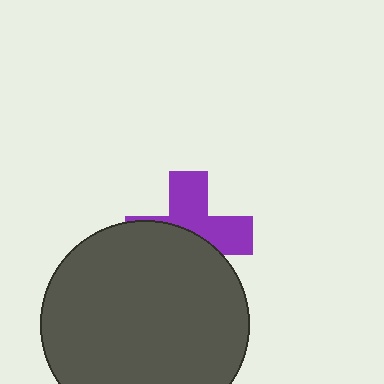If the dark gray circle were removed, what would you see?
You would see the complete purple cross.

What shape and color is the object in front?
The object in front is a dark gray circle.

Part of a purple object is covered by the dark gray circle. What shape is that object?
It is a cross.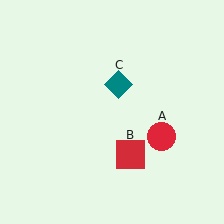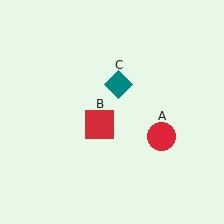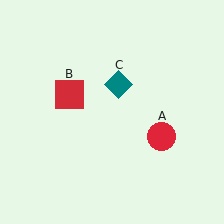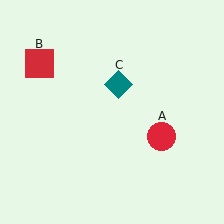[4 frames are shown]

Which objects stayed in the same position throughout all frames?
Red circle (object A) and teal diamond (object C) remained stationary.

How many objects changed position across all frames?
1 object changed position: red square (object B).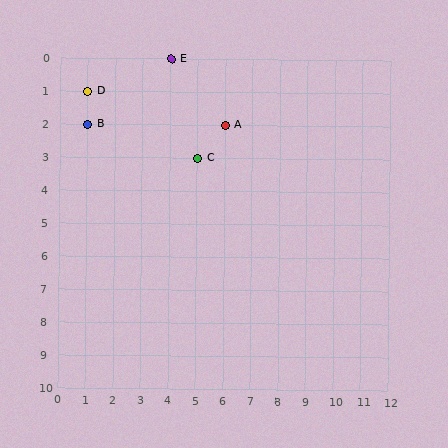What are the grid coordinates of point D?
Point D is at grid coordinates (1, 1).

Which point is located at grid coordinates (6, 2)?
Point A is at (6, 2).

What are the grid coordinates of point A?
Point A is at grid coordinates (6, 2).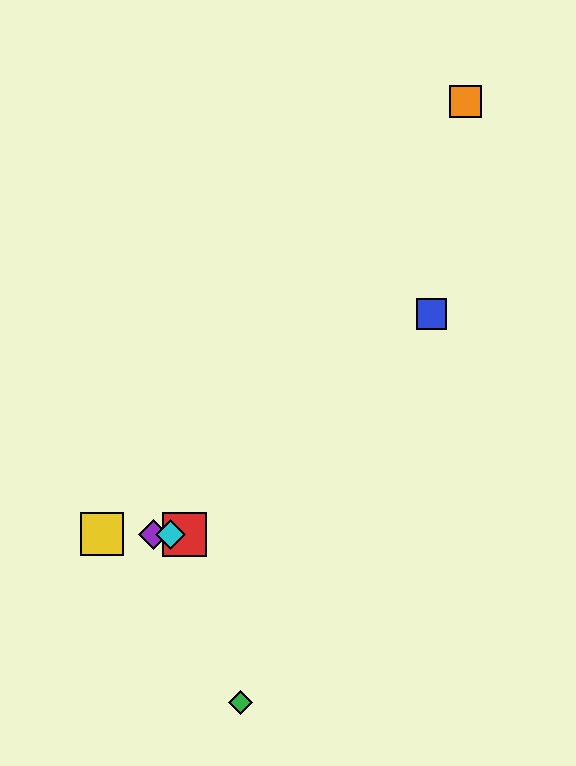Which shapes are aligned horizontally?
The red square, the yellow square, the purple diamond, the cyan diamond are aligned horizontally.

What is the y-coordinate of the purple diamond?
The purple diamond is at y≈534.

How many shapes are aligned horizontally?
4 shapes (the red square, the yellow square, the purple diamond, the cyan diamond) are aligned horizontally.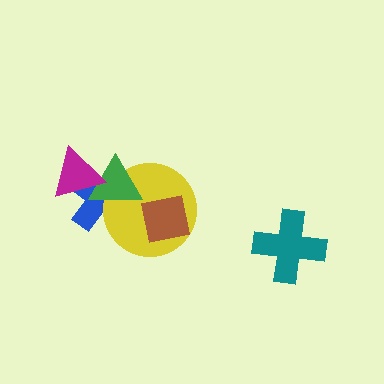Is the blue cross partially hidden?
Yes, it is partially covered by another shape.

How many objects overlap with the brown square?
1 object overlaps with the brown square.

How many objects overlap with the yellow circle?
3 objects overlap with the yellow circle.